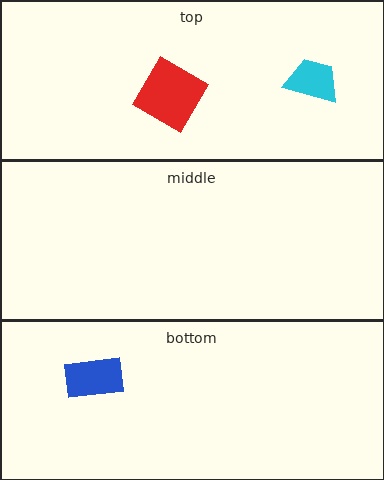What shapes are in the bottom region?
The blue rectangle.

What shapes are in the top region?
The cyan trapezoid, the red square.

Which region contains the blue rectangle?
The bottom region.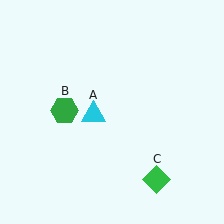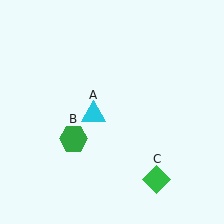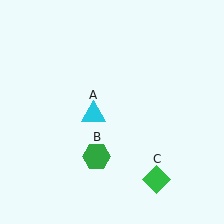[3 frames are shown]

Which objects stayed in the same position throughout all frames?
Cyan triangle (object A) and green diamond (object C) remained stationary.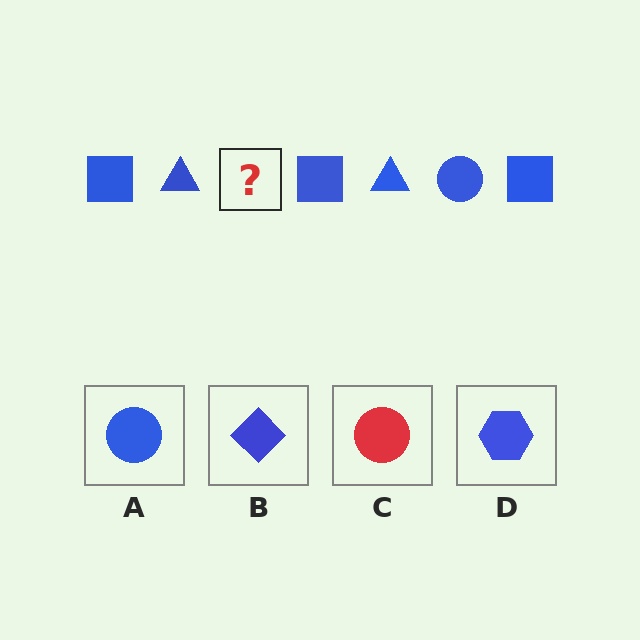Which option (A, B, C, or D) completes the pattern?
A.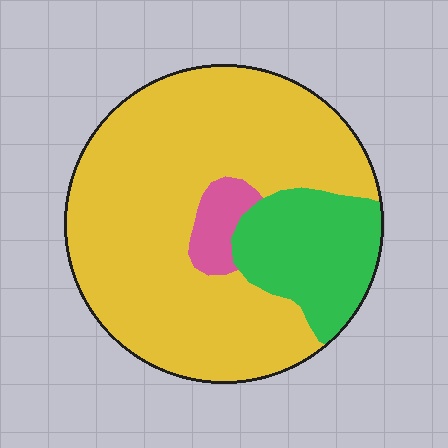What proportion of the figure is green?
Green takes up about one fifth (1/5) of the figure.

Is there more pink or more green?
Green.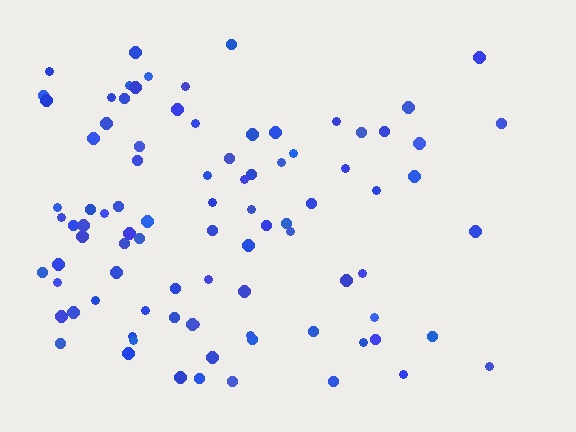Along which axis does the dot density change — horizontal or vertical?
Horizontal.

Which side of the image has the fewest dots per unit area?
The right.